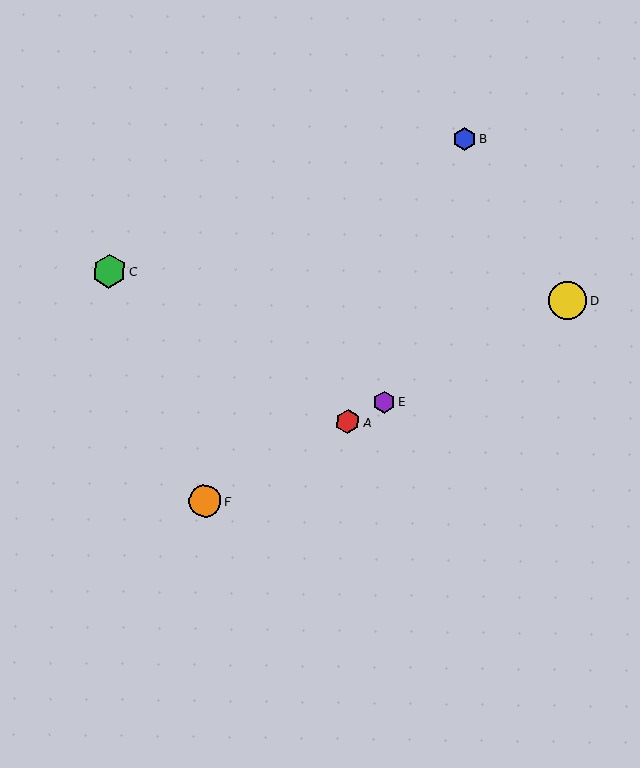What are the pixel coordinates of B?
Object B is at (464, 139).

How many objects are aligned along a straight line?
4 objects (A, D, E, F) are aligned along a straight line.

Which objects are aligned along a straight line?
Objects A, D, E, F are aligned along a straight line.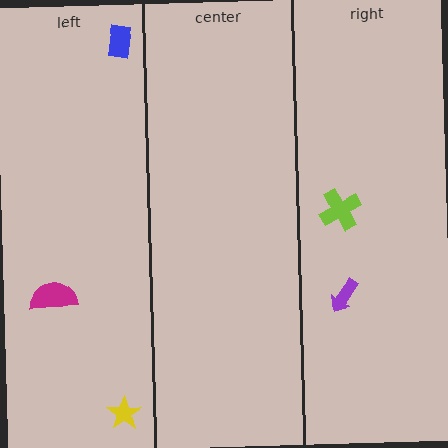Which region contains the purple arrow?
The right region.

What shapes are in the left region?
The magenta semicircle, the blue rectangle, the yellow star.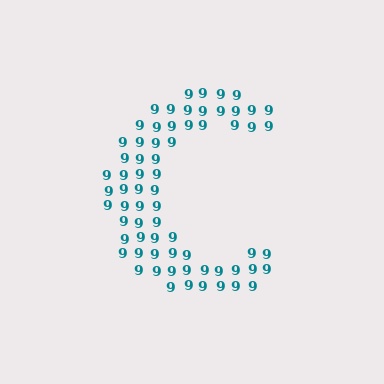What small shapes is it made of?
It is made of small digit 9's.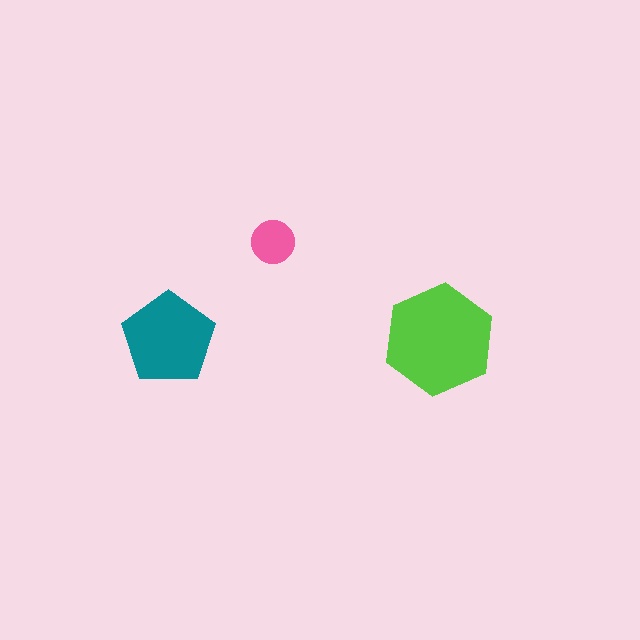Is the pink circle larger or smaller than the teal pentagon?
Smaller.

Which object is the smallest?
The pink circle.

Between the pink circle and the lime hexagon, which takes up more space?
The lime hexagon.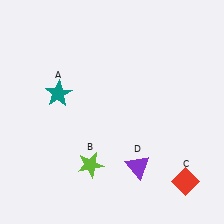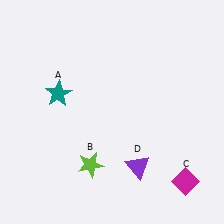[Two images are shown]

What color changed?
The diamond (C) changed from red in Image 1 to magenta in Image 2.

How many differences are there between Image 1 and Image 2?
There is 1 difference between the two images.